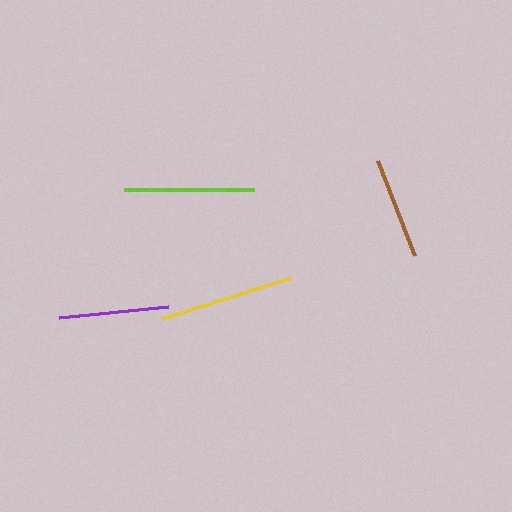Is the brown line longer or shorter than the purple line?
The purple line is longer than the brown line.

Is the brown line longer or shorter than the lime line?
The lime line is longer than the brown line.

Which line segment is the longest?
The yellow line is the longest at approximately 135 pixels.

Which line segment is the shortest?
The brown line is the shortest at approximately 102 pixels.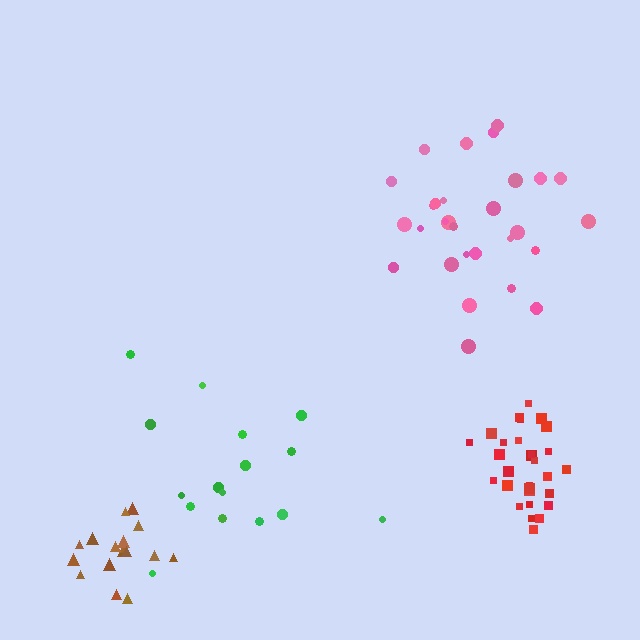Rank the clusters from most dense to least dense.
brown, red, pink, green.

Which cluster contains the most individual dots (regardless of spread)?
Red (30).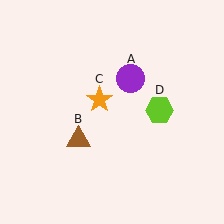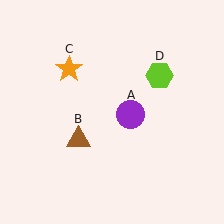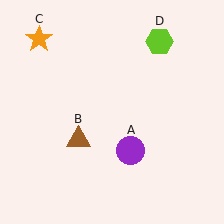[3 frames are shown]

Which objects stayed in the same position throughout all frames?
Brown triangle (object B) remained stationary.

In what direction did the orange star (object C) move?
The orange star (object C) moved up and to the left.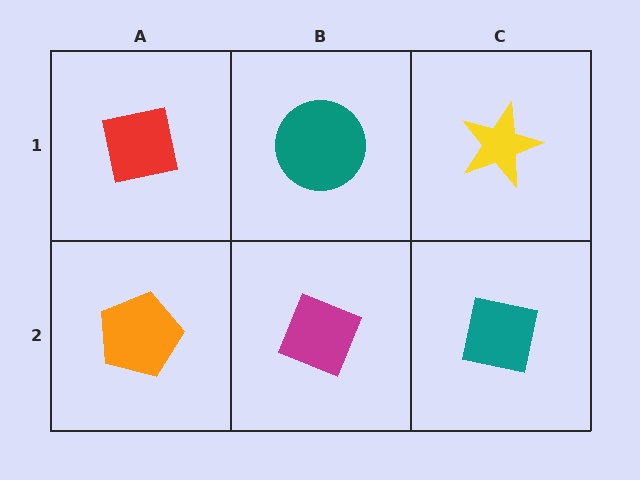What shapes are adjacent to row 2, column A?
A red square (row 1, column A), a magenta diamond (row 2, column B).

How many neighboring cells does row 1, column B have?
3.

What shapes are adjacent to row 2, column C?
A yellow star (row 1, column C), a magenta diamond (row 2, column B).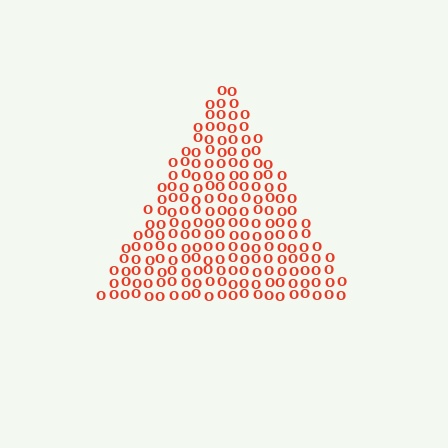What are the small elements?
The small elements are letter O's.